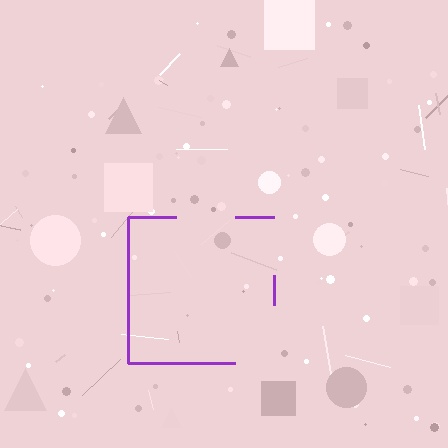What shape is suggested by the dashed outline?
The dashed outline suggests a square.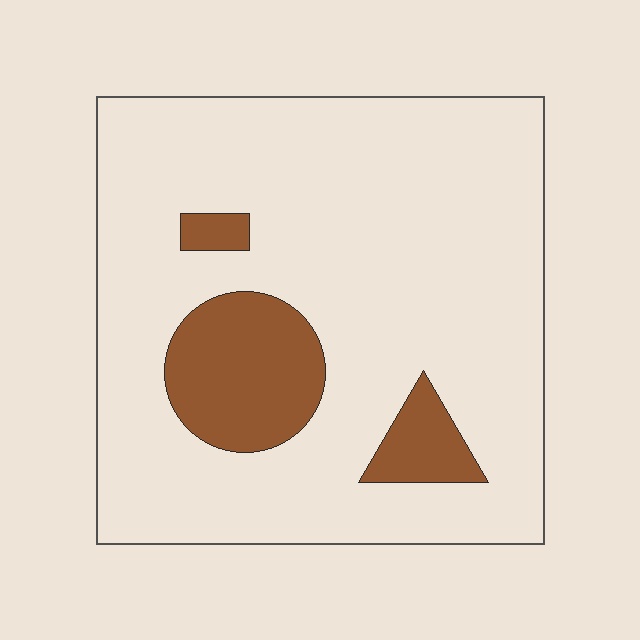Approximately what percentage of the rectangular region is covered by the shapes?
Approximately 15%.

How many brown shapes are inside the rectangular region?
3.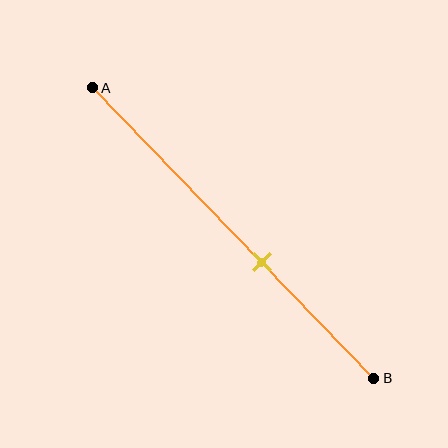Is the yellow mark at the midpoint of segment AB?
No, the mark is at about 60% from A, not at the 50% midpoint.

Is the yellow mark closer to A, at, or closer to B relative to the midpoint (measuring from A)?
The yellow mark is closer to point B than the midpoint of segment AB.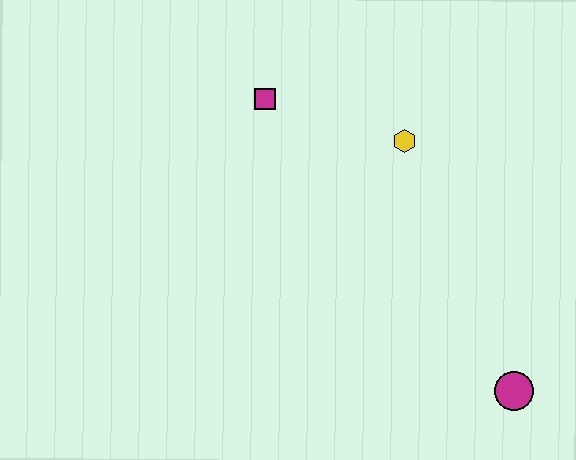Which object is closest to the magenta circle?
The yellow hexagon is closest to the magenta circle.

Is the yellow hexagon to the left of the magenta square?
No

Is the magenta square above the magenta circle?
Yes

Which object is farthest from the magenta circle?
The magenta square is farthest from the magenta circle.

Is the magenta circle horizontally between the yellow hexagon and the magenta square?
No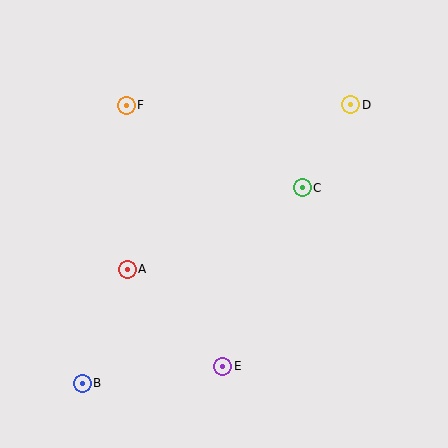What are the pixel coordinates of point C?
Point C is at (302, 188).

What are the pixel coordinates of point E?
Point E is at (223, 366).